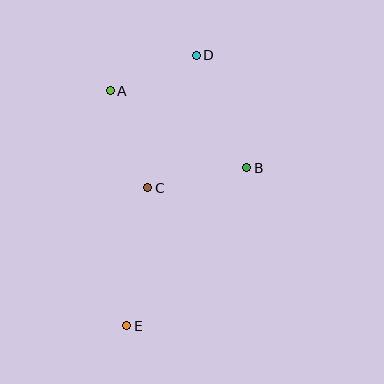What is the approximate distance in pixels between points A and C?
The distance between A and C is approximately 104 pixels.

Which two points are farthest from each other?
Points D and E are farthest from each other.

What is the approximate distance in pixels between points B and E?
The distance between B and E is approximately 198 pixels.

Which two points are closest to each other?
Points A and D are closest to each other.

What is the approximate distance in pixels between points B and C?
The distance between B and C is approximately 101 pixels.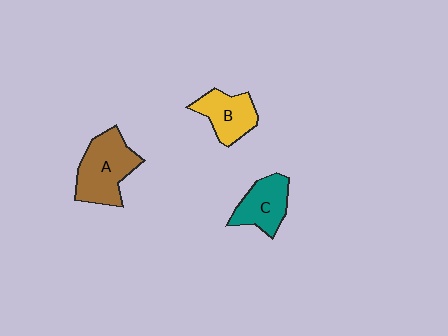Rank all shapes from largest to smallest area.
From largest to smallest: A (brown), B (yellow), C (teal).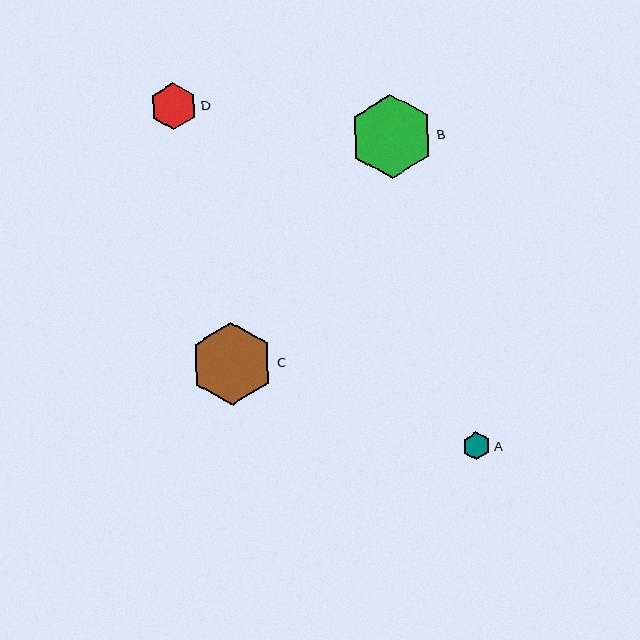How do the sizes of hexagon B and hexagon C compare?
Hexagon B and hexagon C are approximately the same size.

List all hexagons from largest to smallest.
From largest to smallest: B, C, D, A.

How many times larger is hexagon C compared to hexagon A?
Hexagon C is approximately 2.9 times the size of hexagon A.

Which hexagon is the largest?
Hexagon B is the largest with a size of approximately 84 pixels.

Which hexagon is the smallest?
Hexagon A is the smallest with a size of approximately 28 pixels.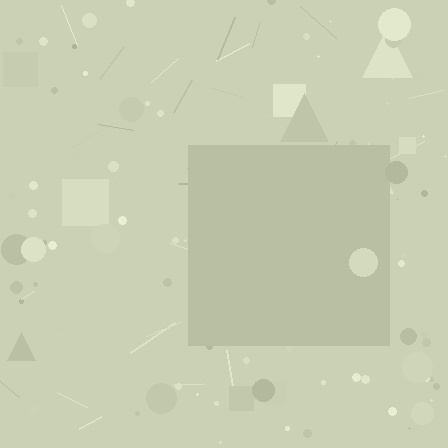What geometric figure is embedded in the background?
A square is embedded in the background.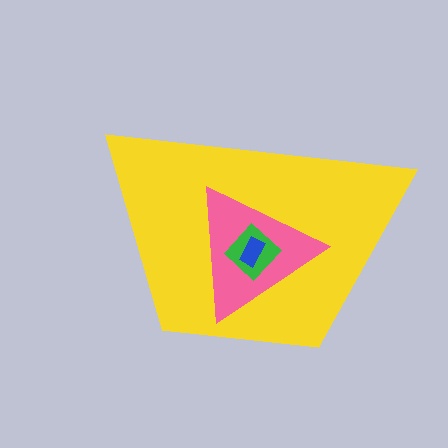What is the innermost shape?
The blue rectangle.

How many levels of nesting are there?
4.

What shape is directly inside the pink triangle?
The green diamond.